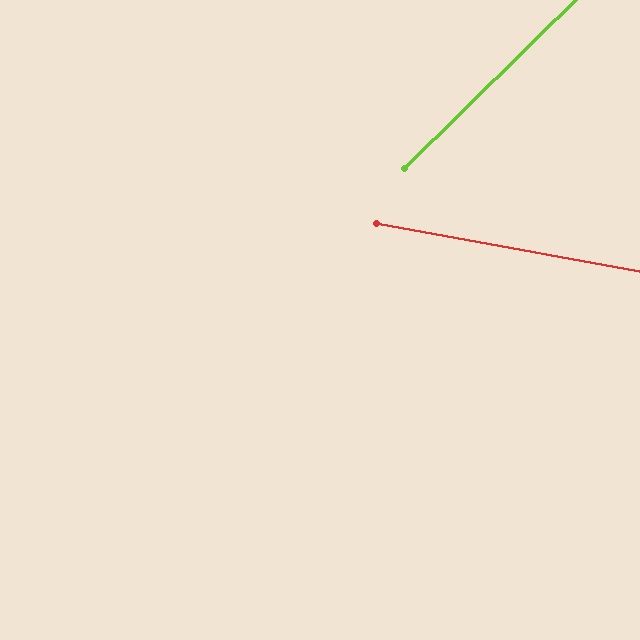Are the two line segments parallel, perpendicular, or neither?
Neither parallel nor perpendicular — they differ by about 55°.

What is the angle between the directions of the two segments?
Approximately 55 degrees.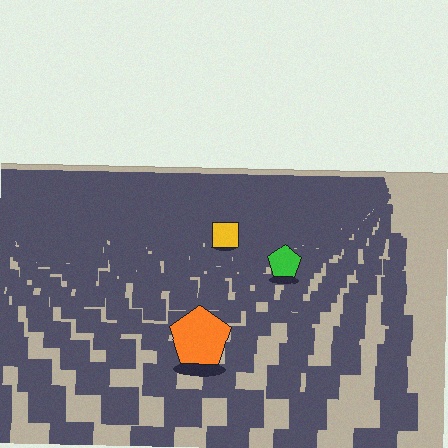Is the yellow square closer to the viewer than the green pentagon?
No. The green pentagon is closer — you can tell from the texture gradient: the ground texture is coarser near it.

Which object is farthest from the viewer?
The yellow square is farthest from the viewer. It appears smaller and the ground texture around it is denser.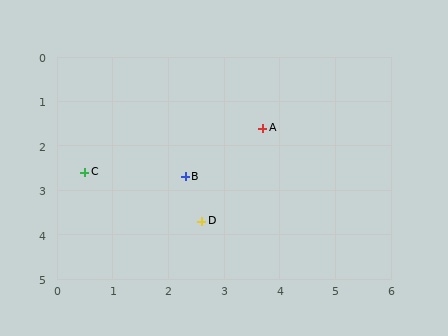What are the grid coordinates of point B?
Point B is at approximately (2.3, 2.7).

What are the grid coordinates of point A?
Point A is at approximately (3.7, 1.6).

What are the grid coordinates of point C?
Point C is at approximately (0.5, 2.6).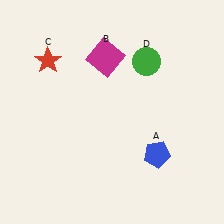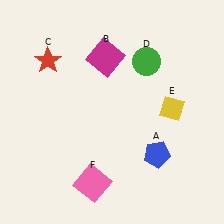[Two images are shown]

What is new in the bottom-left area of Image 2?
A pink square (F) was added in the bottom-left area of Image 2.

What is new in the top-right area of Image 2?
A yellow diamond (E) was added in the top-right area of Image 2.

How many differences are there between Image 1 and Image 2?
There are 2 differences between the two images.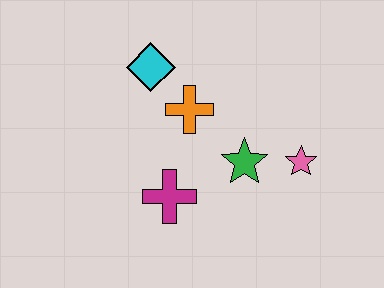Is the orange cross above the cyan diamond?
No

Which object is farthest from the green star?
The cyan diamond is farthest from the green star.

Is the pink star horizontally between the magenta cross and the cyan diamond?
No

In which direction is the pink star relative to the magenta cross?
The pink star is to the right of the magenta cross.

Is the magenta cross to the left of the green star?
Yes